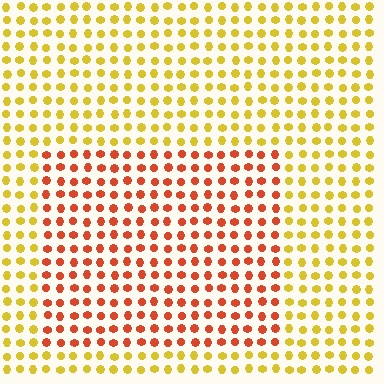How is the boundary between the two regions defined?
The boundary is defined purely by a slight shift in hue (about 44 degrees). Spacing, size, and orientation are identical on both sides.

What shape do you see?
I see a rectangle.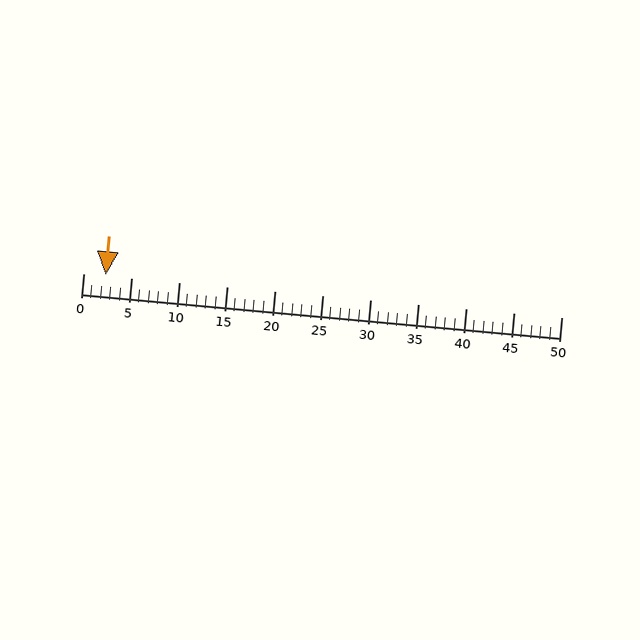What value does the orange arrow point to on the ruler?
The orange arrow points to approximately 2.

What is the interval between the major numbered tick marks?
The major tick marks are spaced 5 units apart.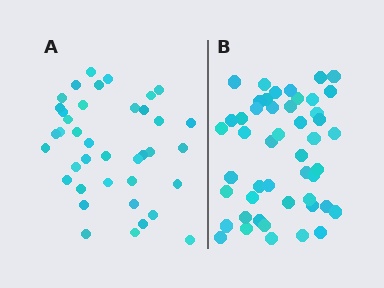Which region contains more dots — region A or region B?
Region B (the right region) has more dots.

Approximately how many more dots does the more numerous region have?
Region B has roughly 8 or so more dots than region A.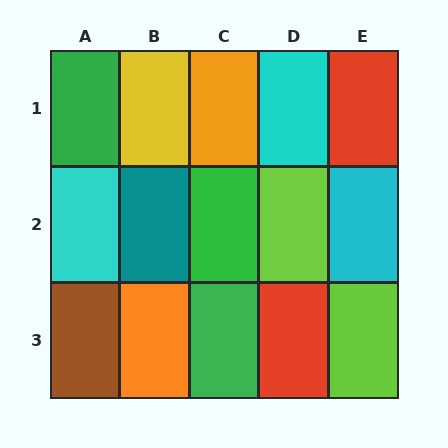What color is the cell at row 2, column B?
Teal.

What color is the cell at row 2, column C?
Green.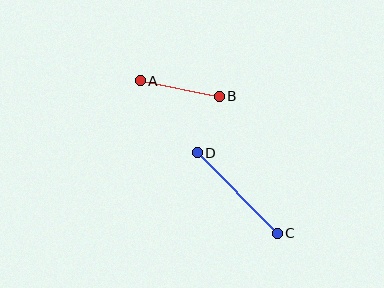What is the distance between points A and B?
The distance is approximately 80 pixels.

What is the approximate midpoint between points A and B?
The midpoint is at approximately (180, 88) pixels.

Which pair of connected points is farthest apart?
Points C and D are farthest apart.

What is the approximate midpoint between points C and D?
The midpoint is at approximately (237, 193) pixels.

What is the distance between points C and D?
The distance is approximately 114 pixels.